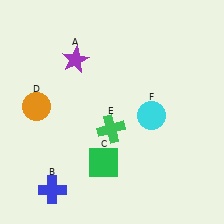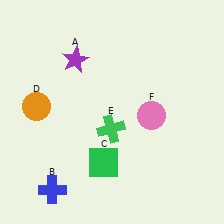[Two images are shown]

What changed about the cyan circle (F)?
In Image 1, F is cyan. In Image 2, it changed to pink.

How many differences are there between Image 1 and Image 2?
There is 1 difference between the two images.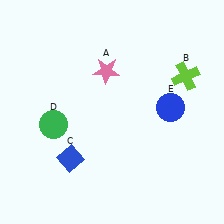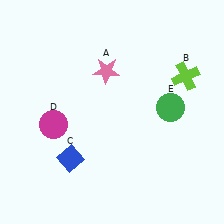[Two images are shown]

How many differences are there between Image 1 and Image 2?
There are 2 differences between the two images.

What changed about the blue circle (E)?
In Image 1, E is blue. In Image 2, it changed to green.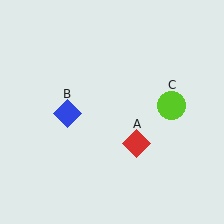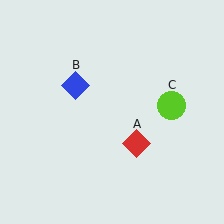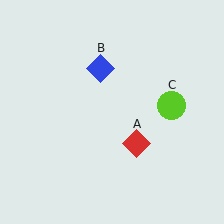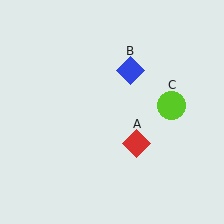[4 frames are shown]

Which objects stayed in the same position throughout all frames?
Red diamond (object A) and lime circle (object C) remained stationary.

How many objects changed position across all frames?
1 object changed position: blue diamond (object B).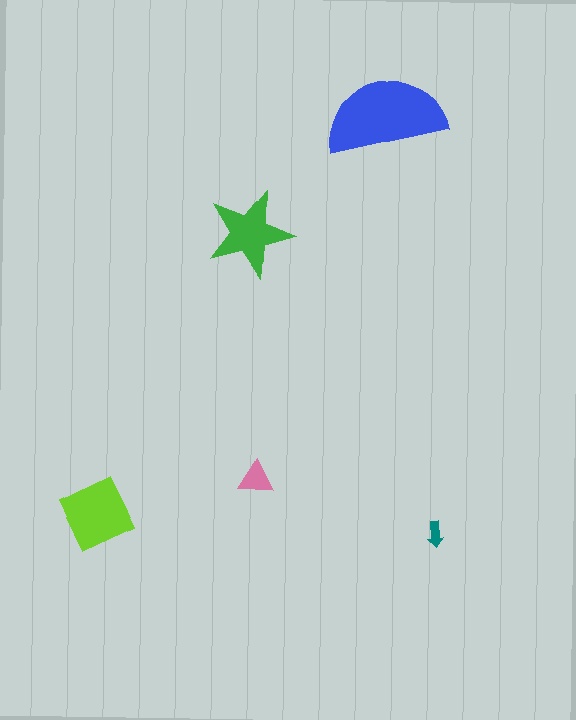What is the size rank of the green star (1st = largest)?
3rd.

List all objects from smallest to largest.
The teal arrow, the pink triangle, the green star, the lime diamond, the blue semicircle.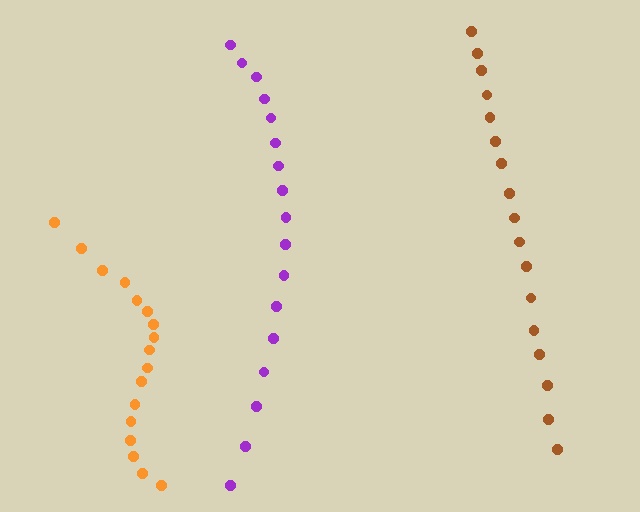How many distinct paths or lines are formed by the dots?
There are 3 distinct paths.